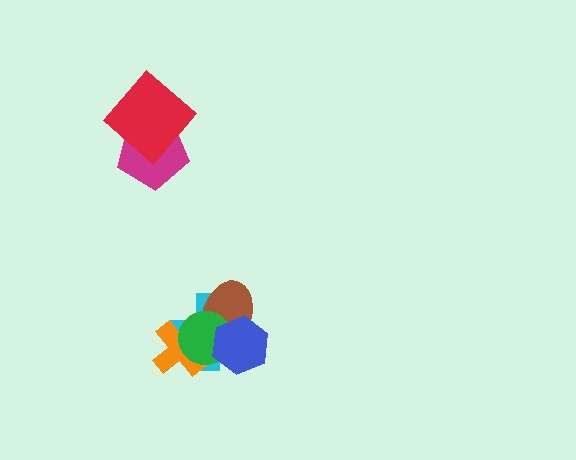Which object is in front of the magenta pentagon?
The red diamond is in front of the magenta pentagon.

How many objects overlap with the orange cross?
3 objects overlap with the orange cross.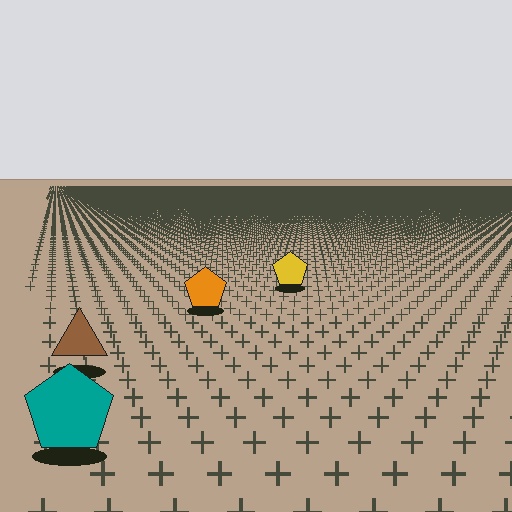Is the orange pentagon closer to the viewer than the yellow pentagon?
Yes. The orange pentagon is closer — you can tell from the texture gradient: the ground texture is coarser near it.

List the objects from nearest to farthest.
From nearest to farthest: the teal pentagon, the brown triangle, the orange pentagon, the yellow pentagon.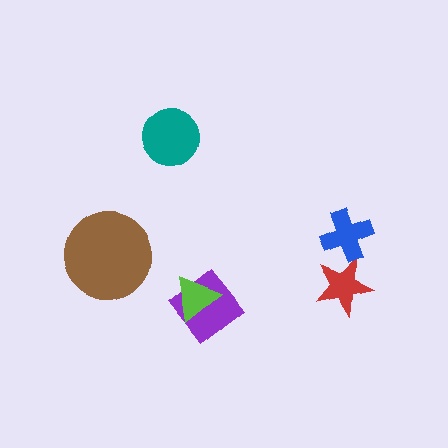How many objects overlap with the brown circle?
0 objects overlap with the brown circle.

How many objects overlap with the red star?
1 object overlaps with the red star.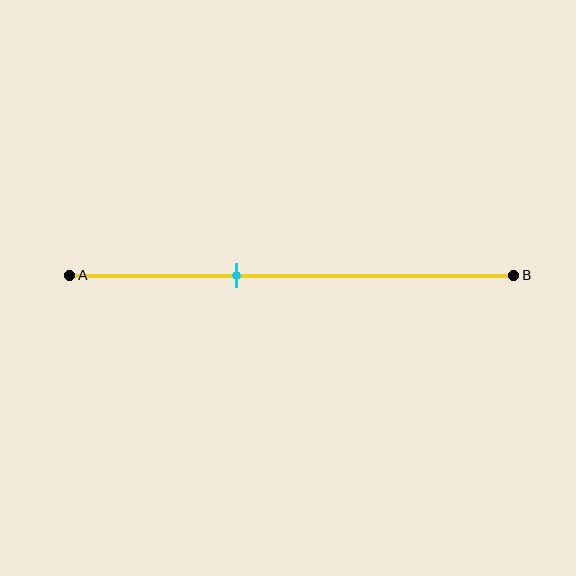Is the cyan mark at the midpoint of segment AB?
No, the mark is at about 40% from A, not at the 50% midpoint.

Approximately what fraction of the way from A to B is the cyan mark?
The cyan mark is approximately 40% of the way from A to B.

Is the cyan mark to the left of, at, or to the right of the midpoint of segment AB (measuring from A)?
The cyan mark is to the left of the midpoint of segment AB.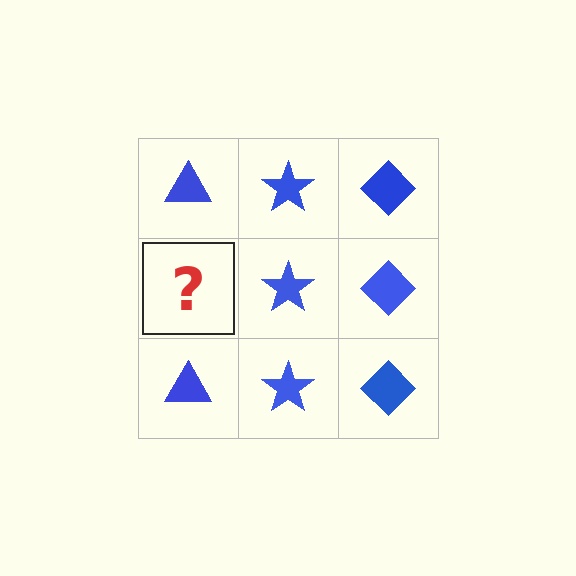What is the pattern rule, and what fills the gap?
The rule is that each column has a consistent shape. The gap should be filled with a blue triangle.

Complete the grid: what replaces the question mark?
The question mark should be replaced with a blue triangle.